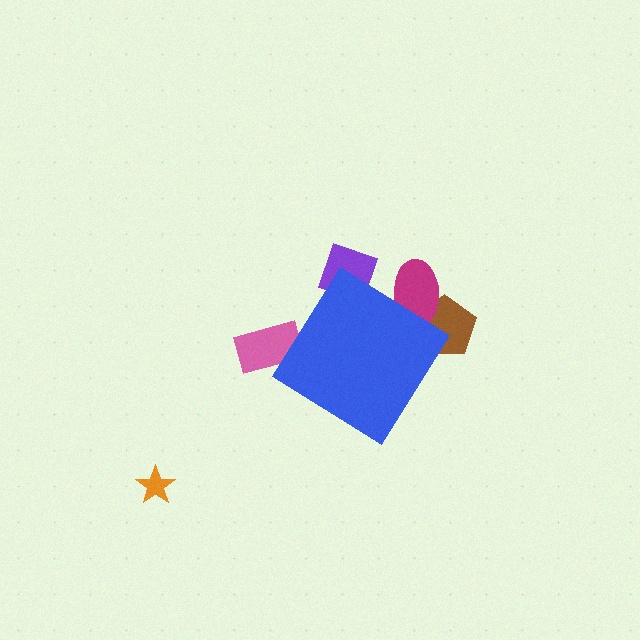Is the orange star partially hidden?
No, the orange star is fully visible.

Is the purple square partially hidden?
Yes, the purple square is partially hidden behind the blue diamond.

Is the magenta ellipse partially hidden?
Yes, the magenta ellipse is partially hidden behind the blue diamond.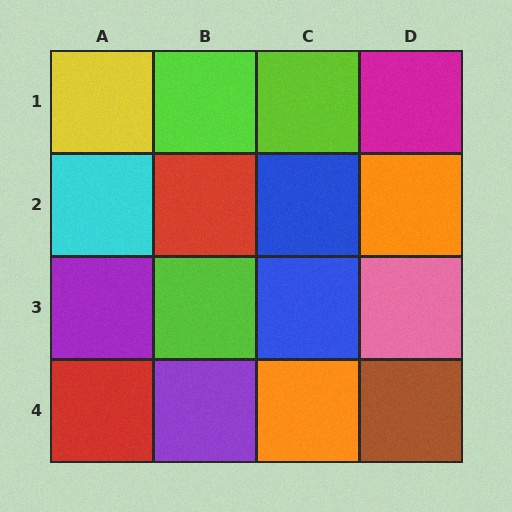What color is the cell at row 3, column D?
Pink.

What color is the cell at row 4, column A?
Red.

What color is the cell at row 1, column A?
Yellow.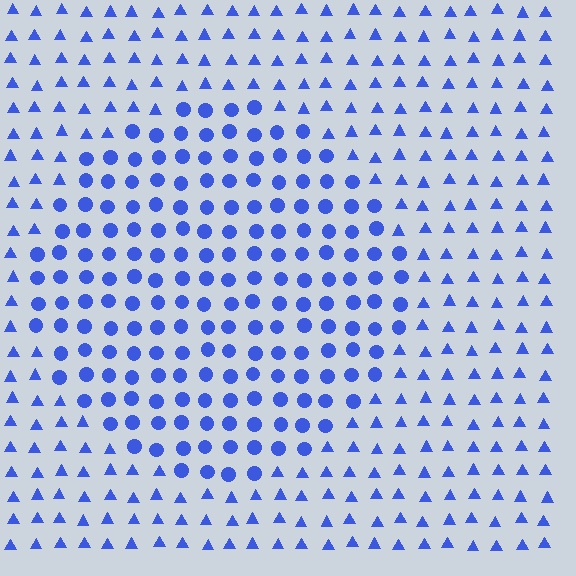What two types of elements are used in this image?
The image uses circles inside the circle region and triangles outside it.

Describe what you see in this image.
The image is filled with small blue elements arranged in a uniform grid. A circle-shaped region contains circles, while the surrounding area contains triangles. The boundary is defined purely by the change in element shape.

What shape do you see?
I see a circle.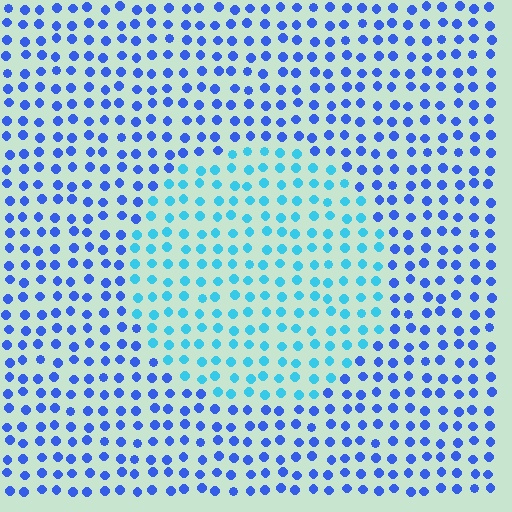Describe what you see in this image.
The image is filled with small blue elements in a uniform arrangement. A circle-shaped region is visible where the elements are tinted to a slightly different hue, forming a subtle color boundary.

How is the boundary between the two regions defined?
The boundary is defined purely by a slight shift in hue (about 36 degrees). Spacing, size, and orientation are identical on both sides.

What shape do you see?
I see a circle.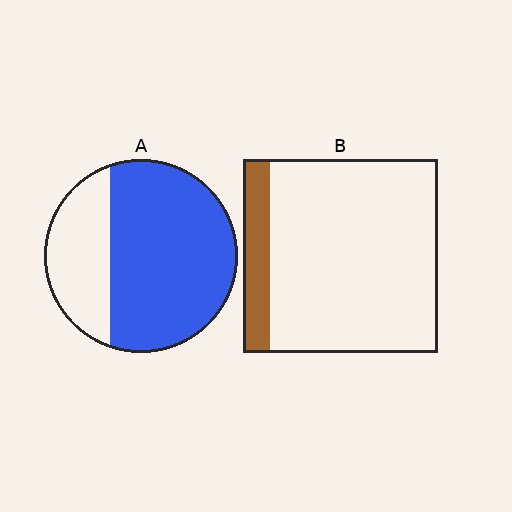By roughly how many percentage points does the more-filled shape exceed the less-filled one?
By roughly 55 percentage points (A over B).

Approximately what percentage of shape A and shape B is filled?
A is approximately 70% and B is approximately 15%.